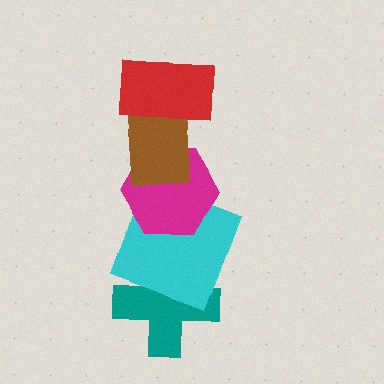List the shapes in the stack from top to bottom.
From top to bottom: the red rectangle, the brown rectangle, the magenta hexagon, the cyan square, the teal cross.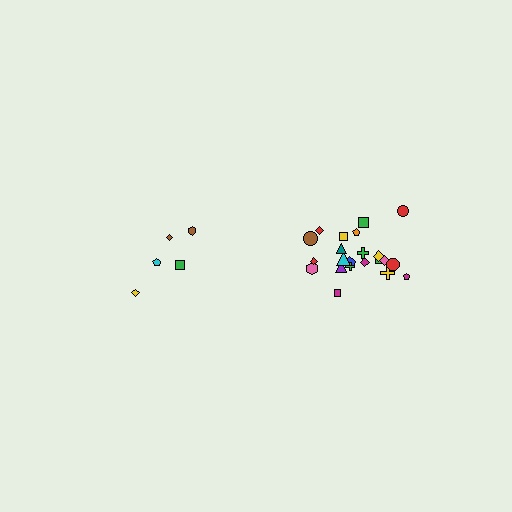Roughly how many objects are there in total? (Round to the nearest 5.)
Roughly 25 objects in total.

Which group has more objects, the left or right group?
The right group.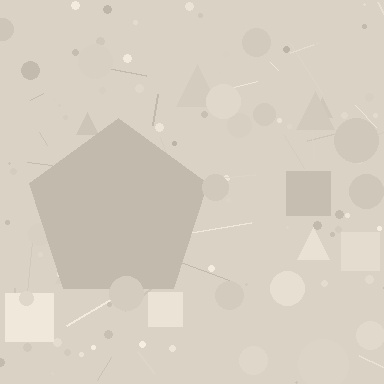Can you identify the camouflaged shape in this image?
The camouflaged shape is a pentagon.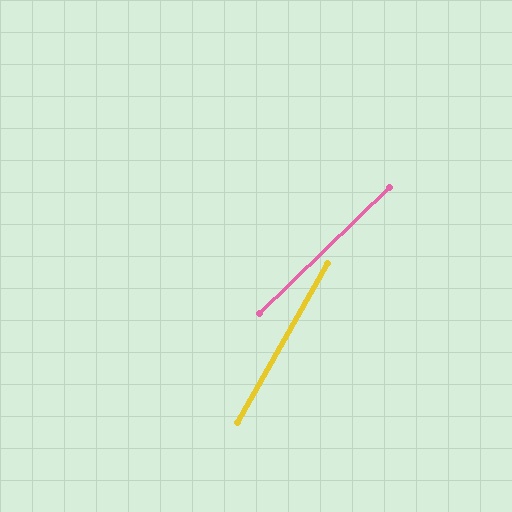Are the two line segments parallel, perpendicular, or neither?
Neither parallel nor perpendicular — they differ by about 17°.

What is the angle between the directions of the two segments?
Approximately 17 degrees.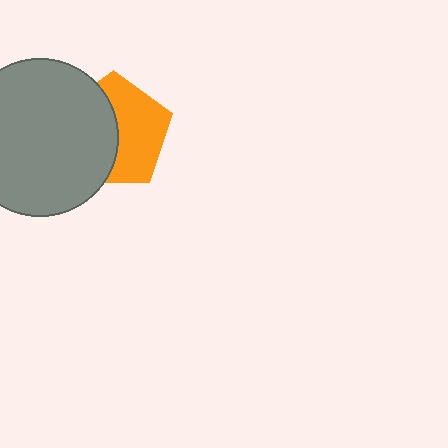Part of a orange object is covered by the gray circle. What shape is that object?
It is a pentagon.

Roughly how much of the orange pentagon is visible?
About half of it is visible (roughly 51%).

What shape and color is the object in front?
The object in front is a gray circle.